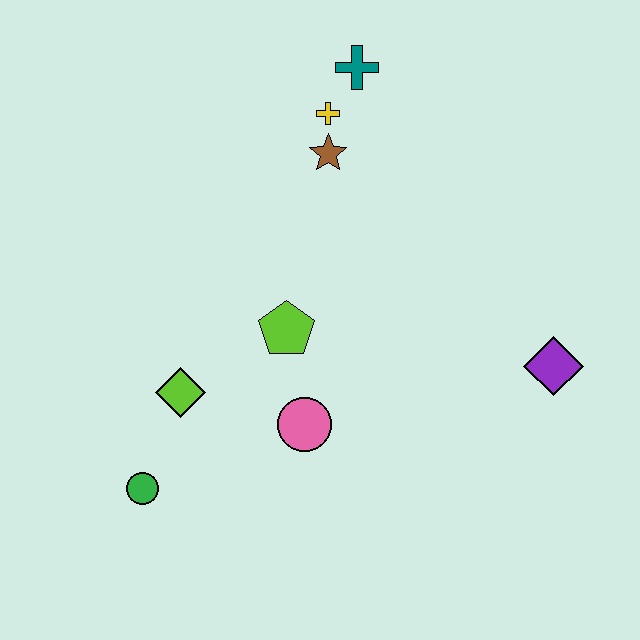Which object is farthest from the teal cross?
The green circle is farthest from the teal cross.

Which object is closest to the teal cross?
The yellow cross is closest to the teal cross.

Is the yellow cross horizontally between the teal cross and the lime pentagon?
Yes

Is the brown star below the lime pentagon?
No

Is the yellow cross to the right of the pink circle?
Yes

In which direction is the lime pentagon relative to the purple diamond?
The lime pentagon is to the left of the purple diamond.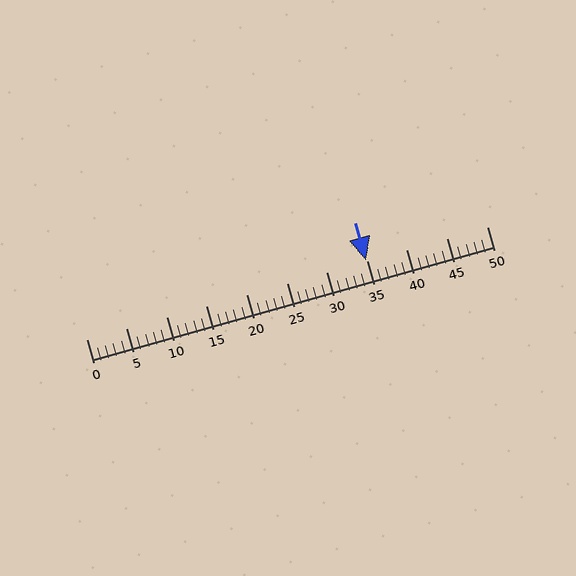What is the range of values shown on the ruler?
The ruler shows values from 0 to 50.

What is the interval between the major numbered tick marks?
The major tick marks are spaced 5 units apart.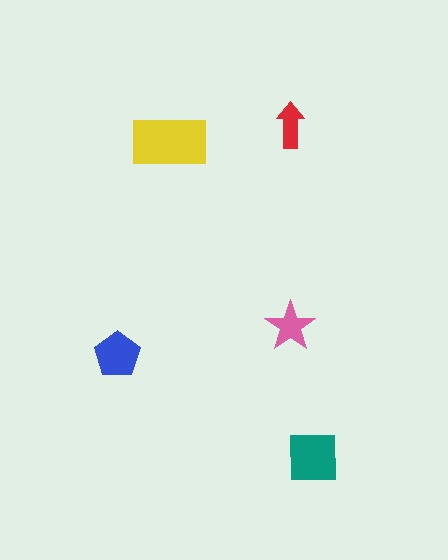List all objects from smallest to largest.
The red arrow, the pink star, the blue pentagon, the teal square, the yellow rectangle.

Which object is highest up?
The red arrow is topmost.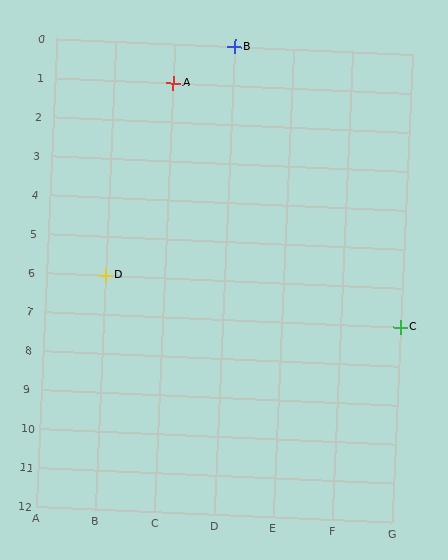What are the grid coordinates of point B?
Point B is at grid coordinates (D, 0).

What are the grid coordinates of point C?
Point C is at grid coordinates (G, 7).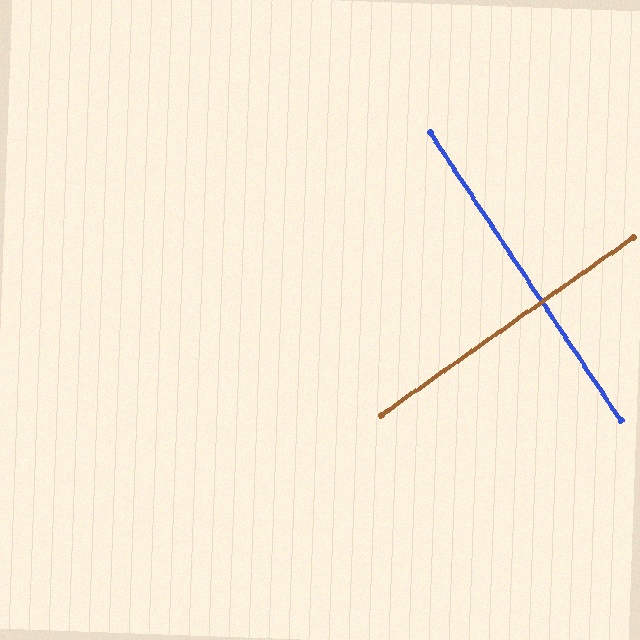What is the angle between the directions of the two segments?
Approximately 88 degrees.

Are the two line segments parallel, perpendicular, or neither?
Perpendicular — they meet at approximately 88°.